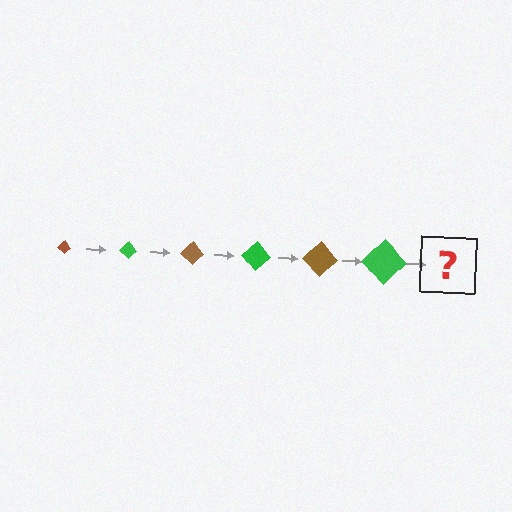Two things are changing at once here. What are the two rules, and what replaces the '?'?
The two rules are that the diamond grows larger each step and the color cycles through brown and green. The '?' should be a brown diamond, larger than the previous one.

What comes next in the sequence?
The next element should be a brown diamond, larger than the previous one.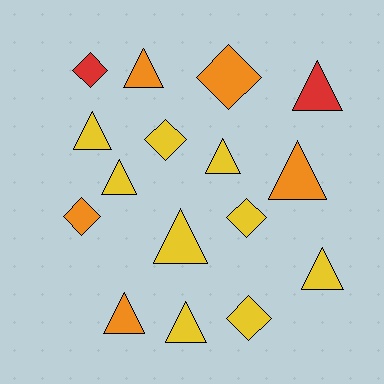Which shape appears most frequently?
Triangle, with 10 objects.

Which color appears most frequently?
Yellow, with 9 objects.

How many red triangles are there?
There is 1 red triangle.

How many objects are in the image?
There are 16 objects.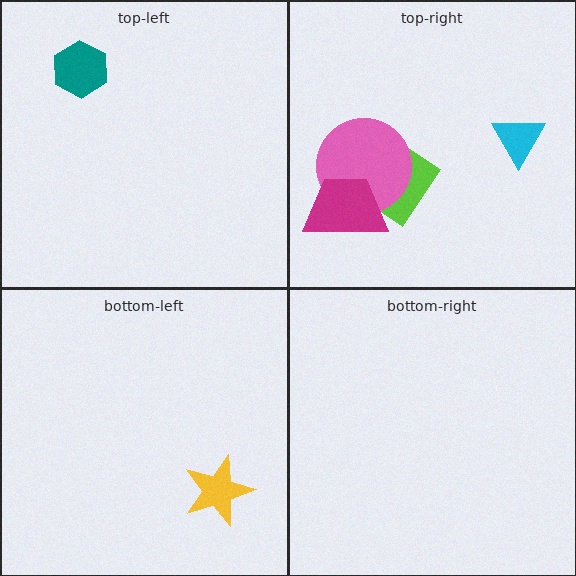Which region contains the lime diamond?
The top-right region.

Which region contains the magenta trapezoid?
The top-right region.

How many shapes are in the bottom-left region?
1.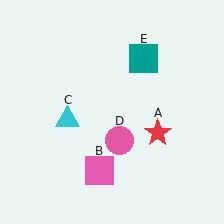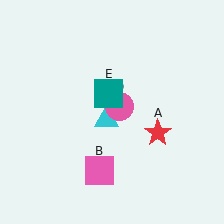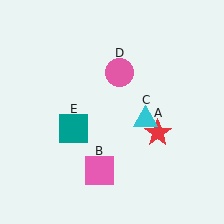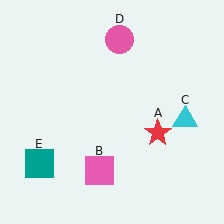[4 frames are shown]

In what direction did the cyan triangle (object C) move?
The cyan triangle (object C) moved right.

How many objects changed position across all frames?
3 objects changed position: cyan triangle (object C), pink circle (object D), teal square (object E).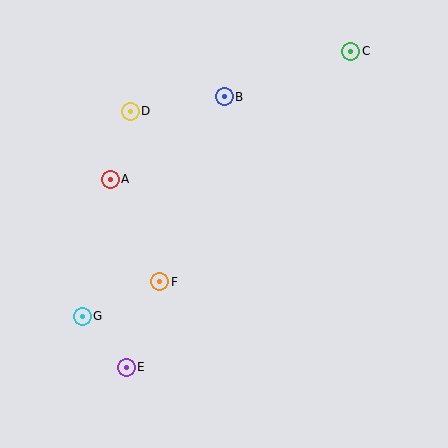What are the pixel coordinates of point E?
Point E is at (126, 367).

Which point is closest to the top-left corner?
Point D is closest to the top-left corner.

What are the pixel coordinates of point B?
Point B is at (224, 97).